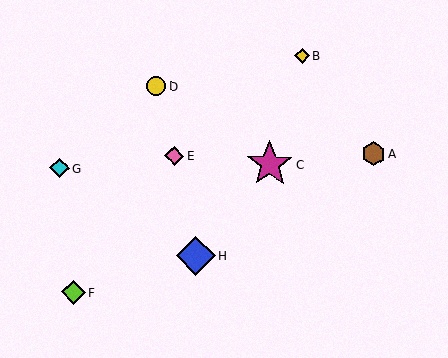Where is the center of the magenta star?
The center of the magenta star is at (270, 164).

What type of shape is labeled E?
Shape E is a pink diamond.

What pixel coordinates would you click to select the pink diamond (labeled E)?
Click at (174, 156) to select the pink diamond E.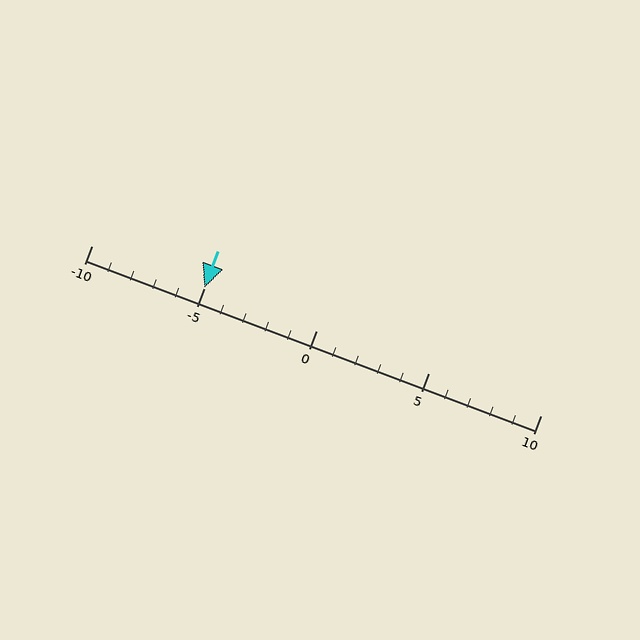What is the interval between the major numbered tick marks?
The major tick marks are spaced 5 units apart.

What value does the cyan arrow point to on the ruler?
The cyan arrow points to approximately -5.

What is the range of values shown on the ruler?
The ruler shows values from -10 to 10.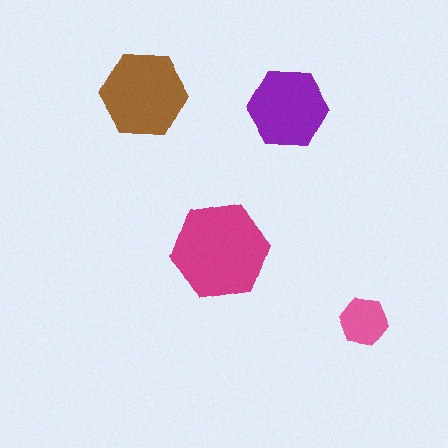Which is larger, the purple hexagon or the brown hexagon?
The brown one.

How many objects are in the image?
There are 4 objects in the image.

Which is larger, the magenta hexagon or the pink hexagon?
The magenta one.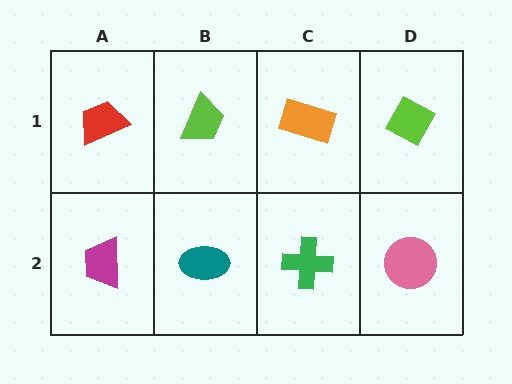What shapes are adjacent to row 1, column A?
A magenta trapezoid (row 2, column A), a lime trapezoid (row 1, column B).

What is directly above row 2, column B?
A lime trapezoid.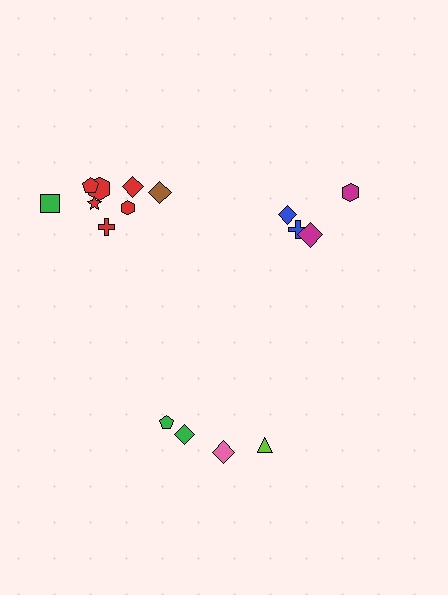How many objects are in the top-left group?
There are 8 objects.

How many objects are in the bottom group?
There are 4 objects.